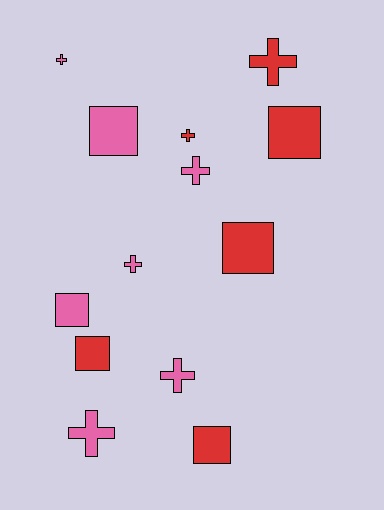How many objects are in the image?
There are 13 objects.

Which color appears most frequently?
Pink, with 7 objects.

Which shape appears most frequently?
Cross, with 7 objects.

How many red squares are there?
There are 4 red squares.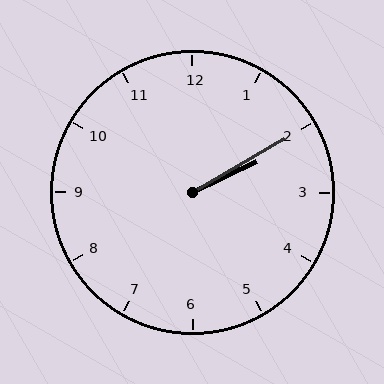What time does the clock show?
2:10.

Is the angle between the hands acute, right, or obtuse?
It is acute.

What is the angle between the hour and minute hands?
Approximately 5 degrees.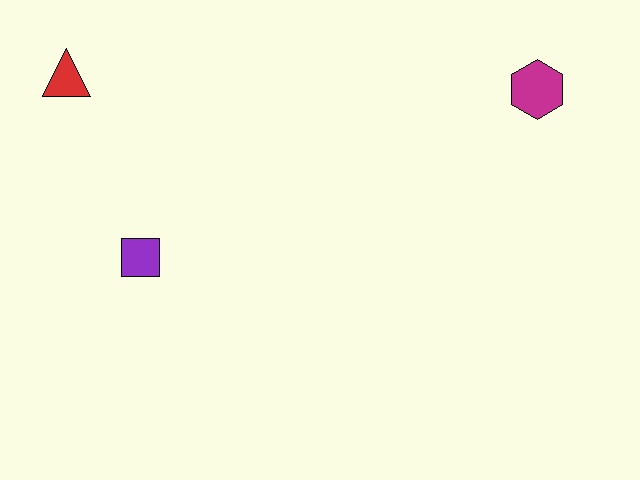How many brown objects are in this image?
There are no brown objects.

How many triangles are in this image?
There is 1 triangle.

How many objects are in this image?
There are 3 objects.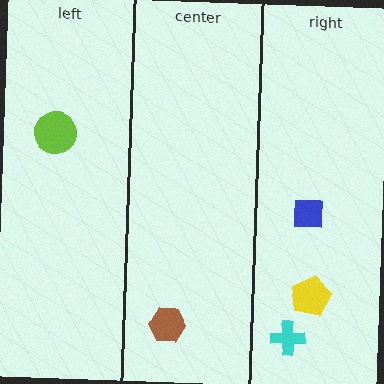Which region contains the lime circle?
The left region.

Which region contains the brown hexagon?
The center region.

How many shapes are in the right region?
3.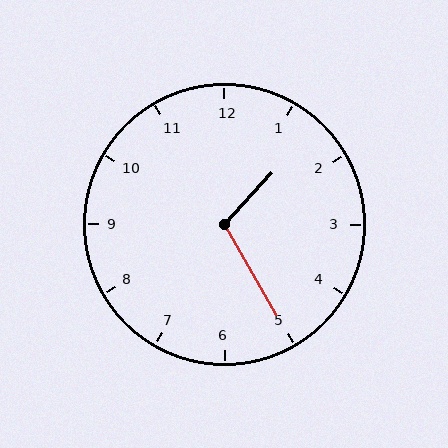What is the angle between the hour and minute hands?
Approximately 108 degrees.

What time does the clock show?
1:25.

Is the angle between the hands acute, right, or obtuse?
It is obtuse.